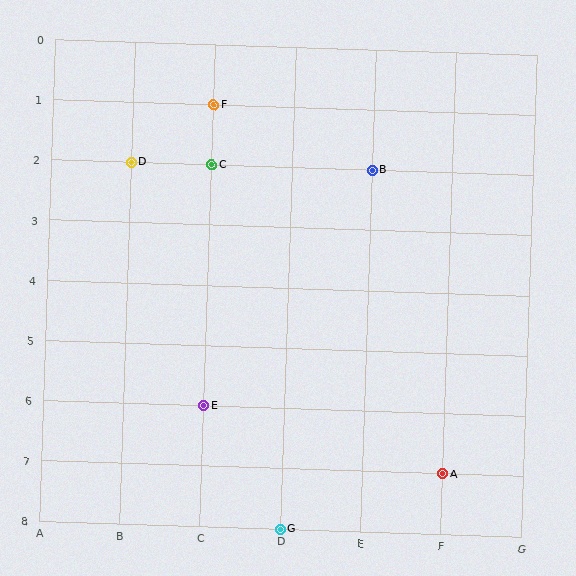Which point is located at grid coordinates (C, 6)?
Point E is at (C, 6).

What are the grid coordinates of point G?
Point G is at grid coordinates (D, 8).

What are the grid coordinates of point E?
Point E is at grid coordinates (C, 6).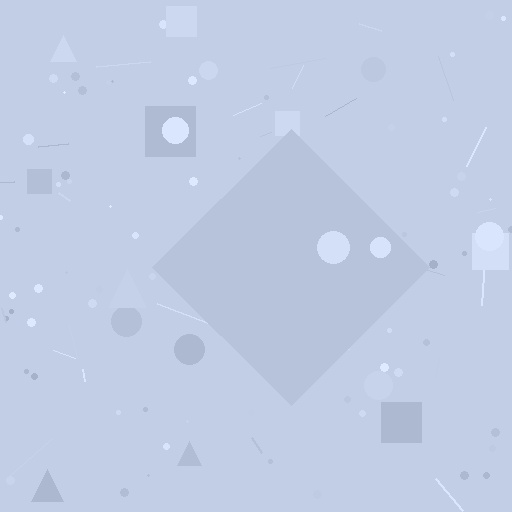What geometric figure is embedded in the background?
A diamond is embedded in the background.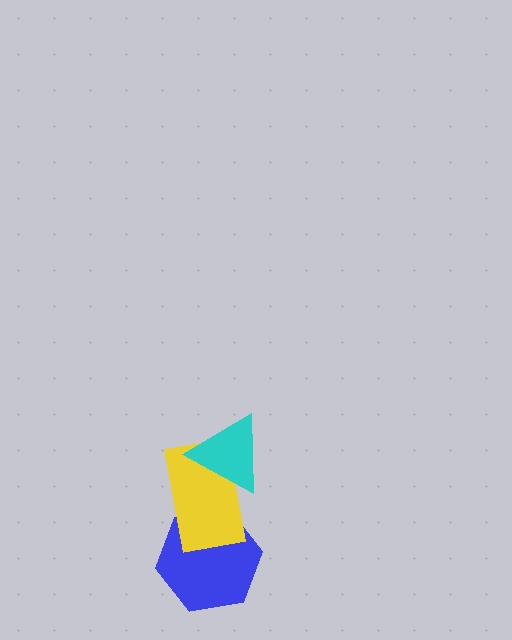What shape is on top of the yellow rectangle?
The cyan triangle is on top of the yellow rectangle.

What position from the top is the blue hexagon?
The blue hexagon is 3rd from the top.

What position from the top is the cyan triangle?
The cyan triangle is 1st from the top.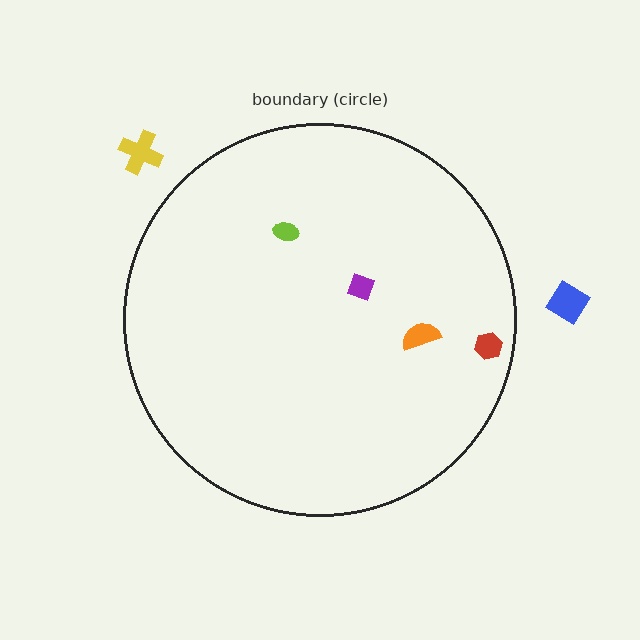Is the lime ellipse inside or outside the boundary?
Inside.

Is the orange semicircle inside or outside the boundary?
Inside.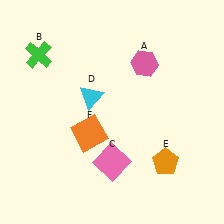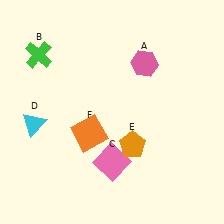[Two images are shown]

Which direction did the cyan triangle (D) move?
The cyan triangle (D) moved left.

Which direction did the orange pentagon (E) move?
The orange pentagon (E) moved left.